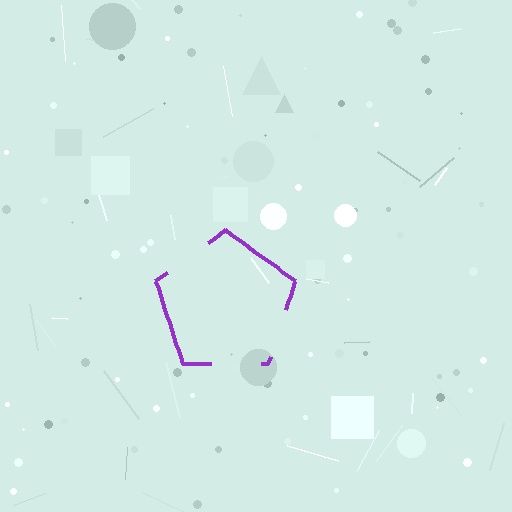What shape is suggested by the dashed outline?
The dashed outline suggests a pentagon.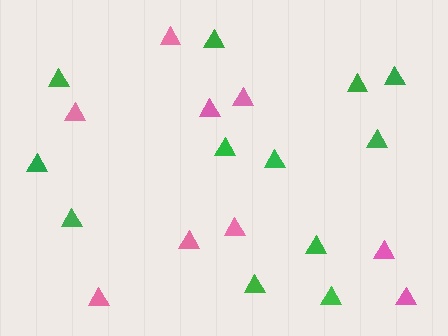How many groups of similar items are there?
There are 2 groups: one group of green triangles (12) and one group of pink triangles (9).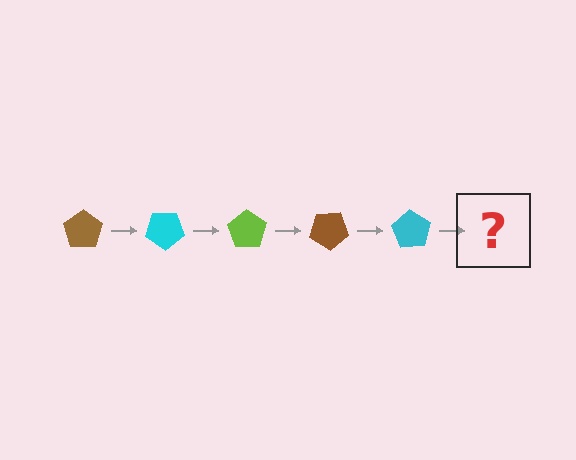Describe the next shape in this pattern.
It should be a lime pentagon, rotated 175 degrees from the start.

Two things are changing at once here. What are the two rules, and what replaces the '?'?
The two rules are that it rotates 35 degrees each step and the color cycles through brown, cyan, and lime. The '?' should be a lime pentagon, rotated 175 degrees from the start.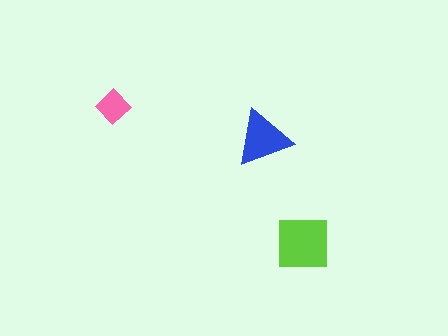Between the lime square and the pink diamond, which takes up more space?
The lime square.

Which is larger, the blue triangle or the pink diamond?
The blue triangle.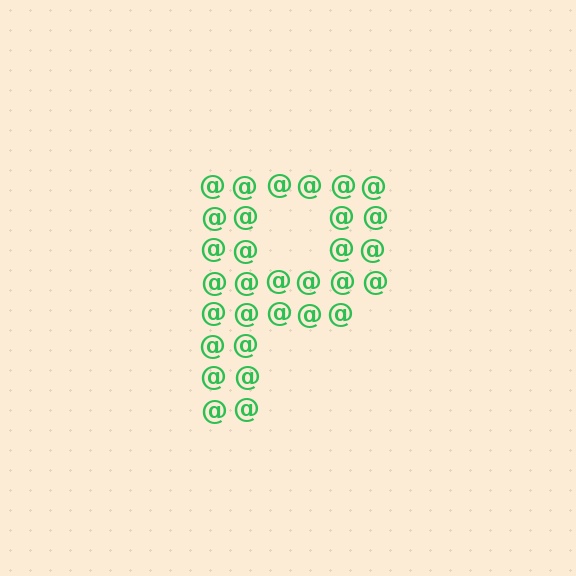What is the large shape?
The large shape is the letter P.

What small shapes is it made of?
It is made of small at signs.